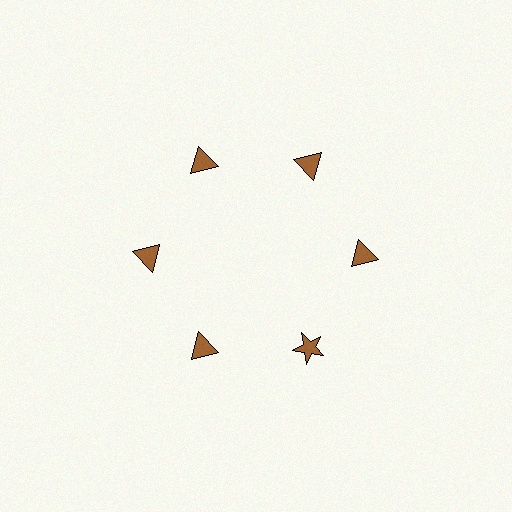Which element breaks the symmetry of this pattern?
The brown star at roughly the 5 o'clock position breaks the symmetry. All other shapes are brown triangles.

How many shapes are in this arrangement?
There are 6 shapes arranged in a ring pattern.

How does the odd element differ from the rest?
It has a different shape: star instead of triangle.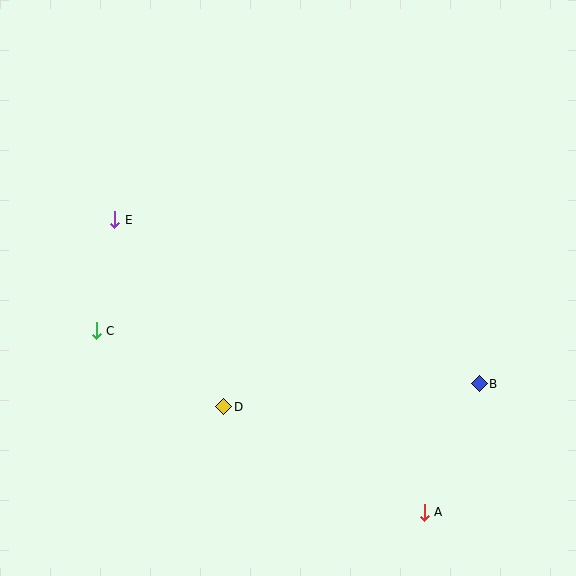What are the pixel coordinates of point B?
Point B is at (479, 384).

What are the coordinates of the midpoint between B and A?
The midpoint between B and A is at (452, 448).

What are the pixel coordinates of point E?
Point E is at (115, 220).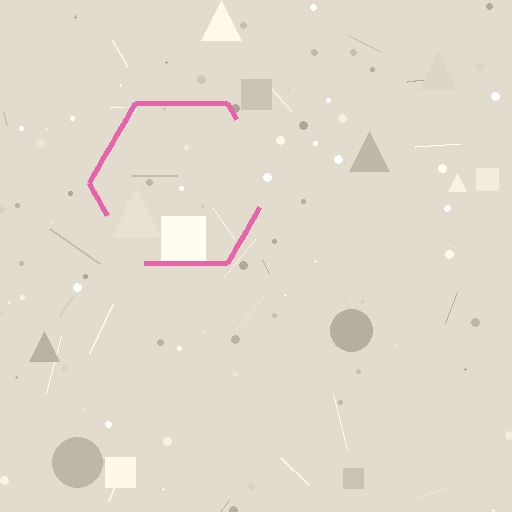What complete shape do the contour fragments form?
The contour fragments form a hexagon.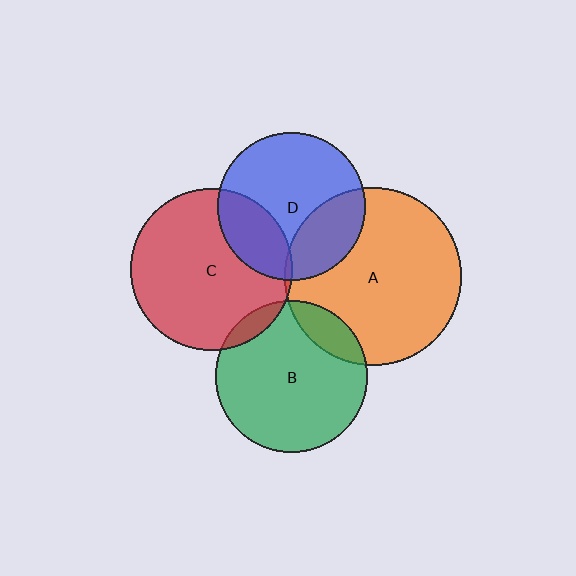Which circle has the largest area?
Circle A (orange).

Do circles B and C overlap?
Yes.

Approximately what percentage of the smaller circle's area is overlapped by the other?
Approximately 5%.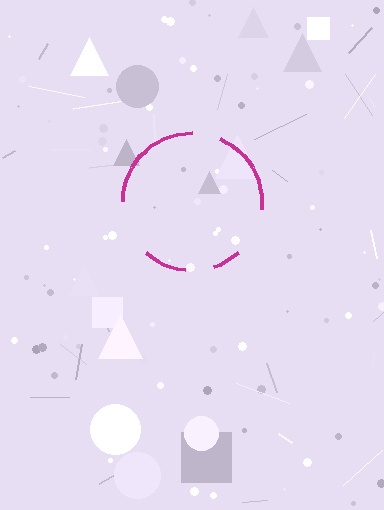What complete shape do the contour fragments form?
The contour fragments form a circle.